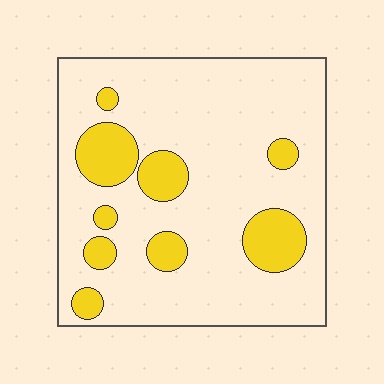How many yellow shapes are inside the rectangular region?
9.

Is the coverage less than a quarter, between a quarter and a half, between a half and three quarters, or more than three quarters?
Less than a quarter.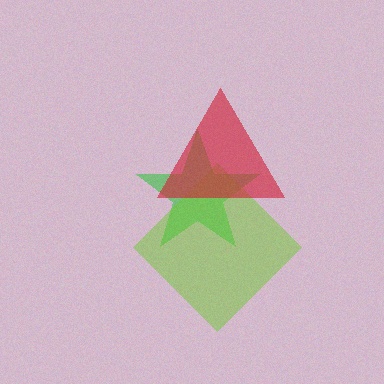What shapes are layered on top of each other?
The layered shapes are: a green star, a lime diamond, a red triangle.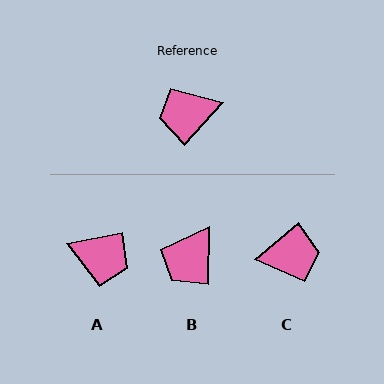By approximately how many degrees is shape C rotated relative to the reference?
Approximately 172 degrees counter-clockwise.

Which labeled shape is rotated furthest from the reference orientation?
C, about 172 degrees away.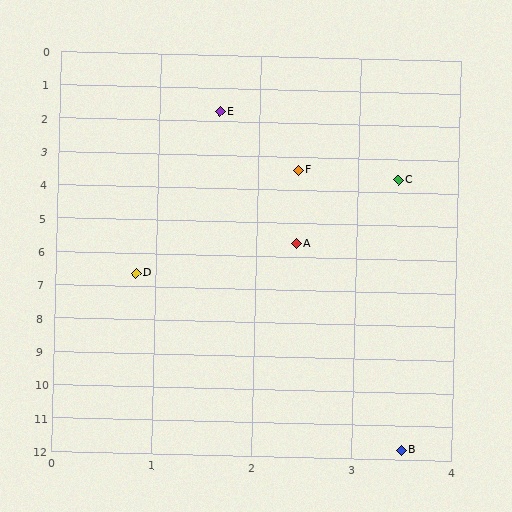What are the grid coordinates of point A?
Point A is at approximately (2.4, 5.6).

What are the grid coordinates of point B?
Point B is at approximately (3.5, 11.7).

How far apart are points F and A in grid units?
Points F and A are about 2.2 grid units apart.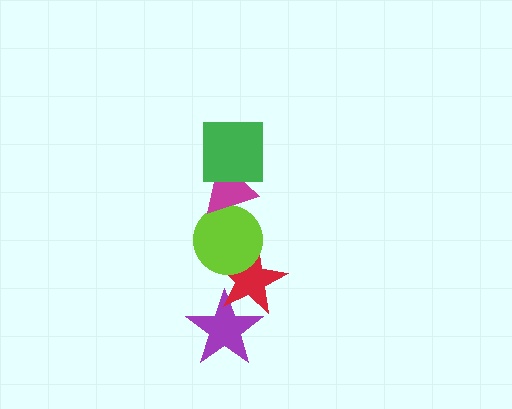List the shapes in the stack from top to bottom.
From top to bottom: the green square, the magenta triangle, the lime circle, the red star, the purple star.